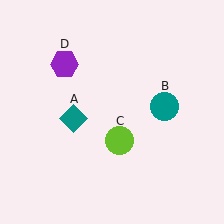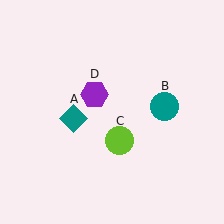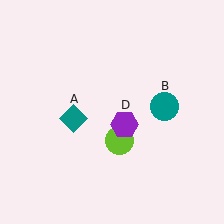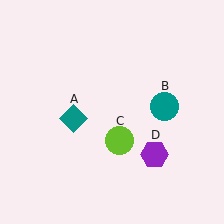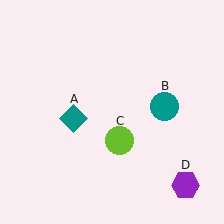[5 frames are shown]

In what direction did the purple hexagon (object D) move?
The purple hexagon (object D) moved down and to the right.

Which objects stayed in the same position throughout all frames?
Teal diamond (object A) and teal circle (object B) and lime circle (object C) remained stationary.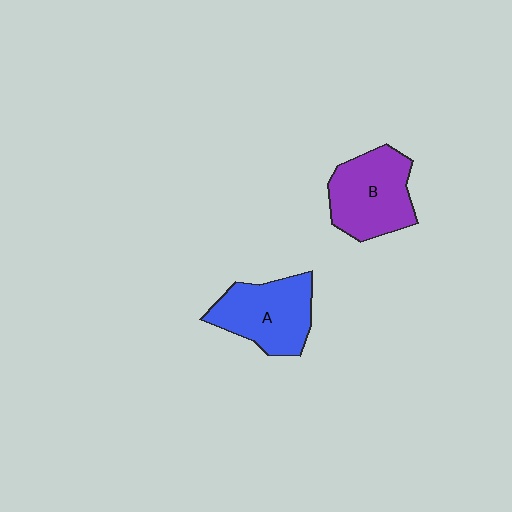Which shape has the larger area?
Shape B (purple).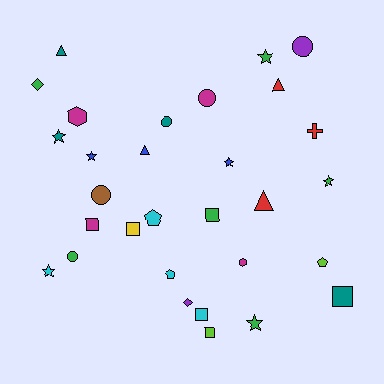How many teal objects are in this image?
There are 4 teal objects.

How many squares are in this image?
There are 6 squares.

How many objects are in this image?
There are 30 objects.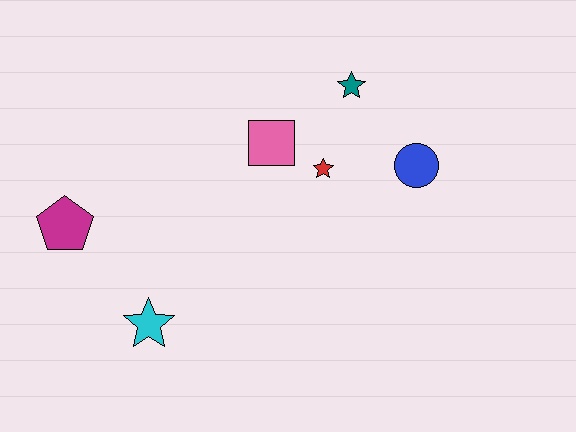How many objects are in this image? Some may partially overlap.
There are 6 objects.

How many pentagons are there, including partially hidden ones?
There is 1 pentagon.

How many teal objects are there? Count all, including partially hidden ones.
There is 1 teal object.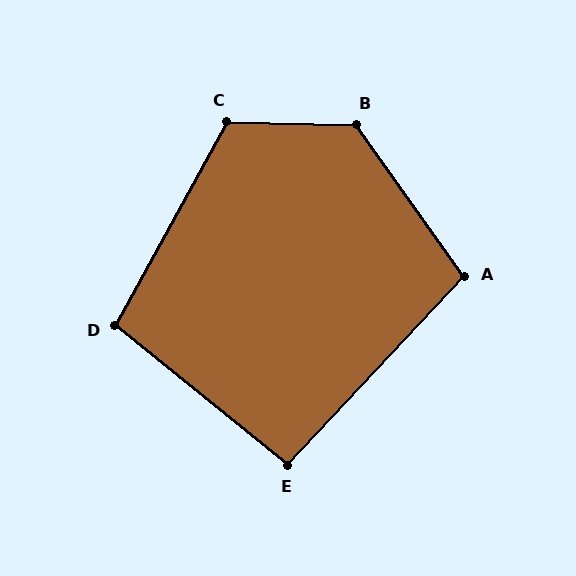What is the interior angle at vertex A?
Approximately 101 degrees (obtuse).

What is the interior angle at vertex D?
Approximately 100 degrees (obtuse).